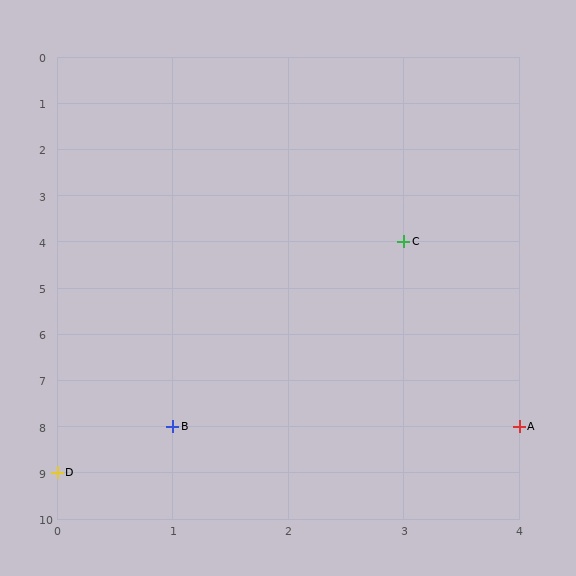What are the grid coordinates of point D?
Point D is at grid coordinates (0, 9).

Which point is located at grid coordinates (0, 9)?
Point D is at (0, 9).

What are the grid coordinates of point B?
Point B is at grid coordinates (1, 8).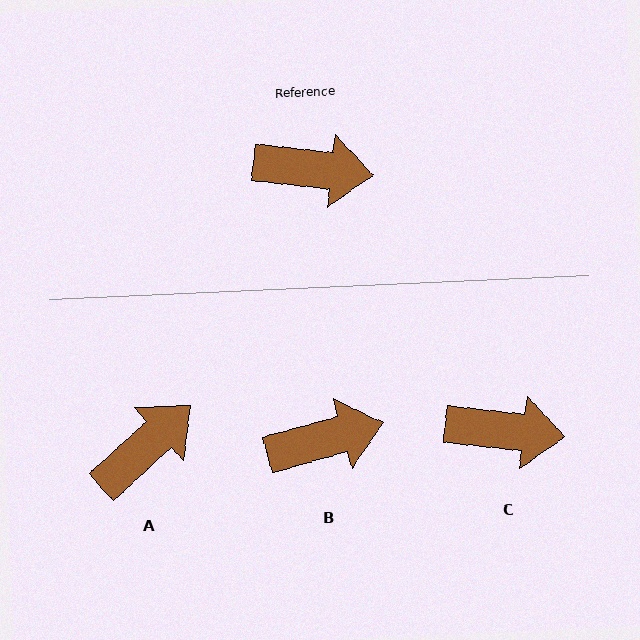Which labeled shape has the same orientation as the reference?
C.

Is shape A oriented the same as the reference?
No, it is off by about 49 degrees.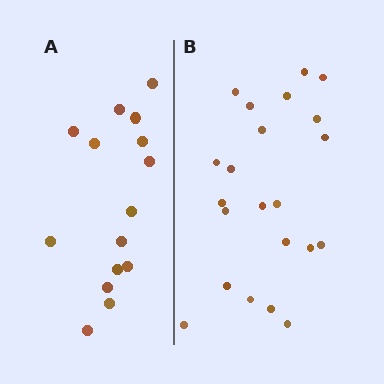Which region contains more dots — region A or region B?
Region B (the right region) has more dots.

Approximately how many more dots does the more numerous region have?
Region B has roughly 8 or so more dots than region A.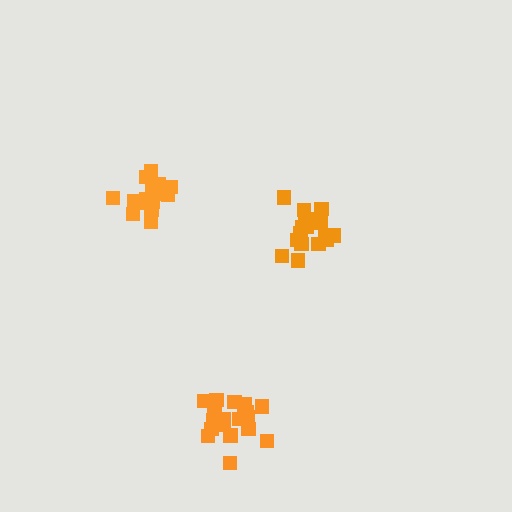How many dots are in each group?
Group 1: 20 dots, Group 2: 18 dots, Group 3: 17 dots (55 total).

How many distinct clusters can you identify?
There are 3 distinct clusters.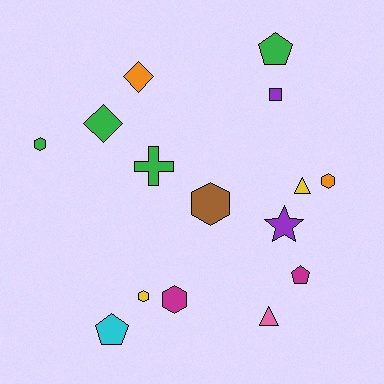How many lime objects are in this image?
There are no lime objects.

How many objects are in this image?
There are 15 objects.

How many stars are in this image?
There is 1 star.